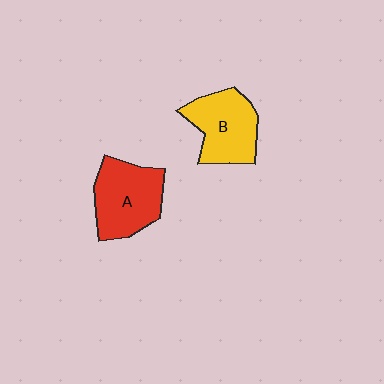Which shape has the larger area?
Shape A (red).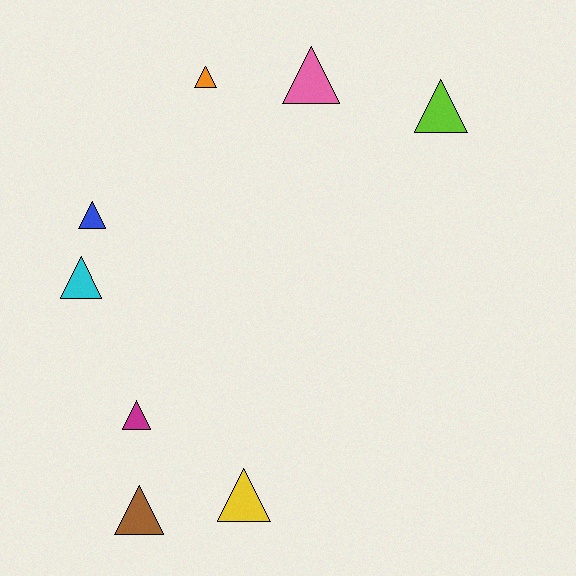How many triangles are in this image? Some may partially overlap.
There are 8 triangles.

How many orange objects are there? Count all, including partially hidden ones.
There is 1 orange object.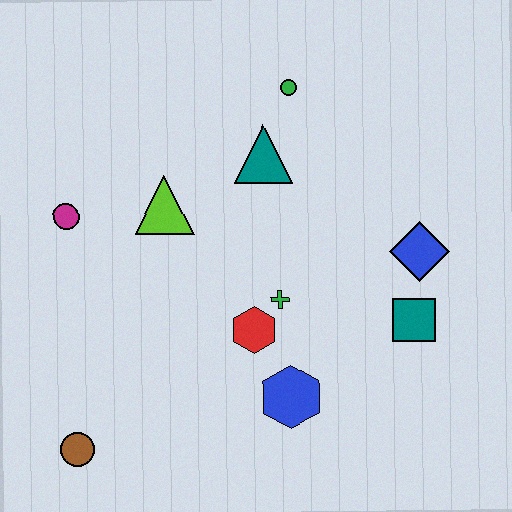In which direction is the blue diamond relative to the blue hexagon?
The blue diamond is above the blue hexagon.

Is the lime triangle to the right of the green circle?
No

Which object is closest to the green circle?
The teal triangle is closest to the green circle.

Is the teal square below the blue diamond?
Yes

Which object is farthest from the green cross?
The brown circle is farthest from the green cross.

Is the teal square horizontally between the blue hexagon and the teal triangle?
No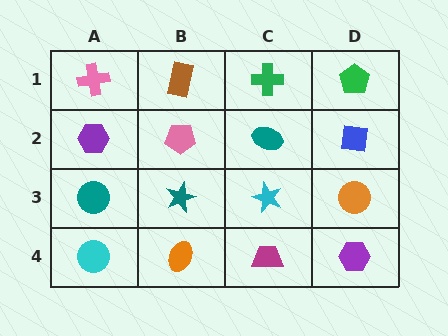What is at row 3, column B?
A teal star.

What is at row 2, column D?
A blue square.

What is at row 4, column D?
A purple hexagon.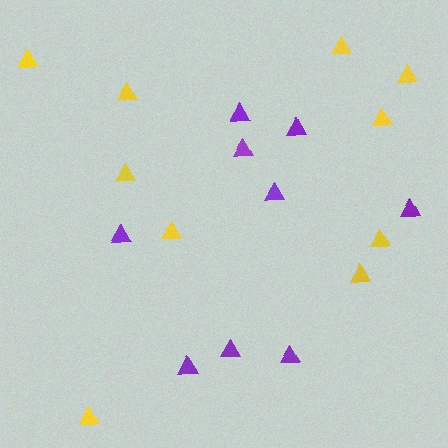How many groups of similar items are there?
There are 2 groups: one group of purple triangles (9) and one group of yellow triangles (10).